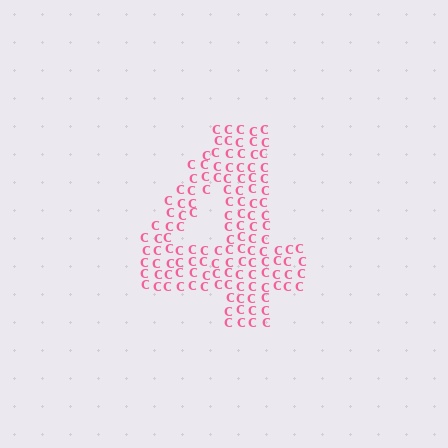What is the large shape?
The large shape is the digit 4.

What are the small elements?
The small elements are letter C's.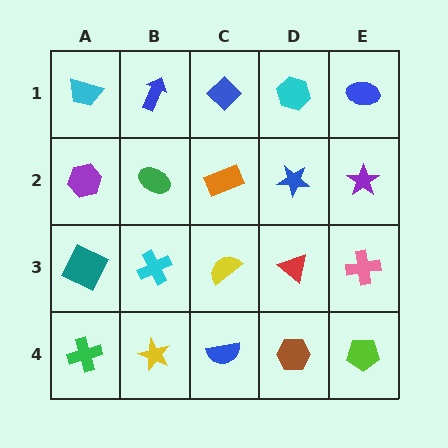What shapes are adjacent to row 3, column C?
An orange rectangle (row 2, column C), a blue semicircle (row 4, column C), a cyan cross (row 3, column B), a red triangle (row 3, column D).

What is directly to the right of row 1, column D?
A blue ellipse.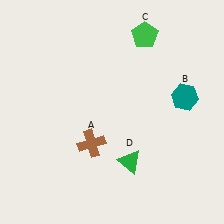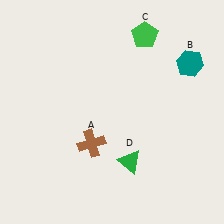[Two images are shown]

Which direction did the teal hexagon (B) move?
The teal hexagon (B) moved up.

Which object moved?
The teal hexagon (B) moved up.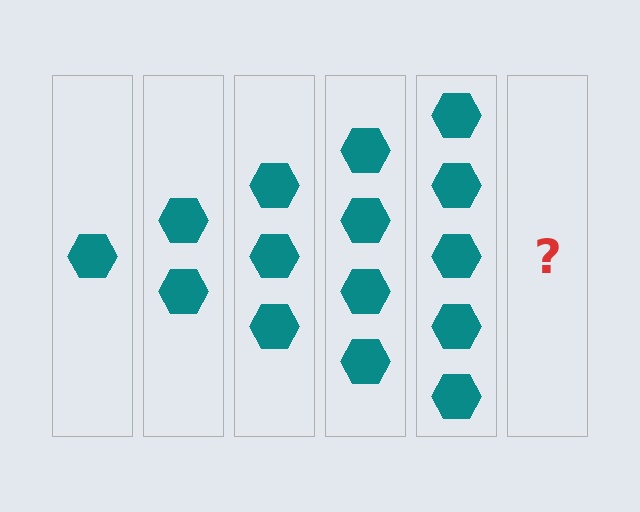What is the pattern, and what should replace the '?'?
The pattern is that each step adds one more hexagon. The '?' should be 6 hexagons.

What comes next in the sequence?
The next element should be 6 hexagons.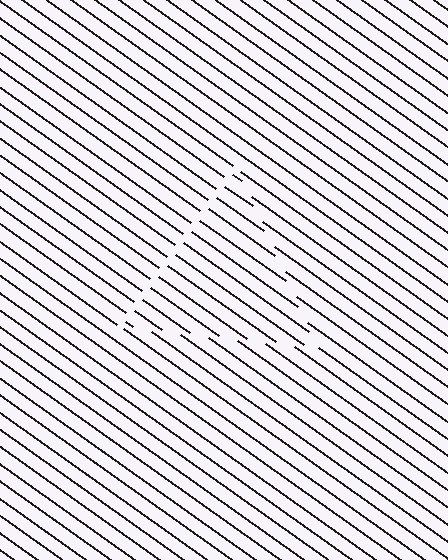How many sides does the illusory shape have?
3 sides — the line-ends trace a triangle.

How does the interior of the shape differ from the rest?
The interior of the shape contains the same grating, shifted by half a period — the contour is defined by the phase discontinuity where line-ends from the inner and outer gratings abut.